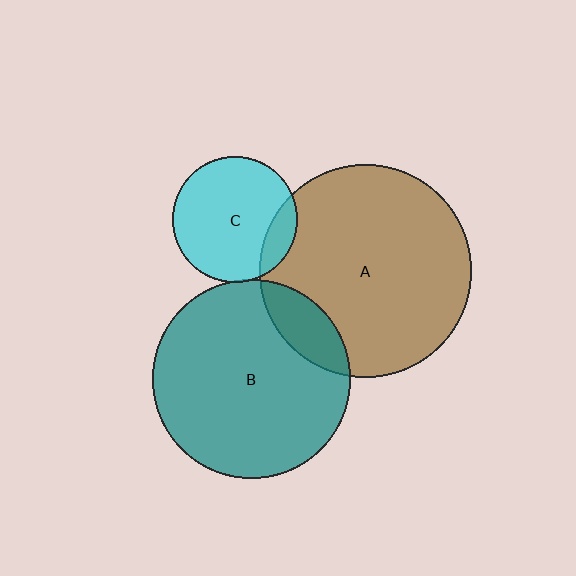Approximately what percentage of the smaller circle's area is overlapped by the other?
Approximately 5%.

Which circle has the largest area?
Circle A (brown).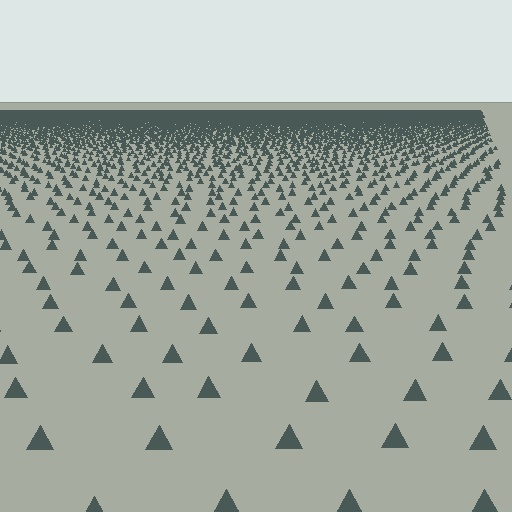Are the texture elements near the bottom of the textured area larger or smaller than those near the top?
Larger. Near the bottom, elements are closer to the viewer and appear at a bigger on-screen size.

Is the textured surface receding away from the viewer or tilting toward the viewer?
The surface is receding away from the viewer. Texture elements get smaller and denser toward the top.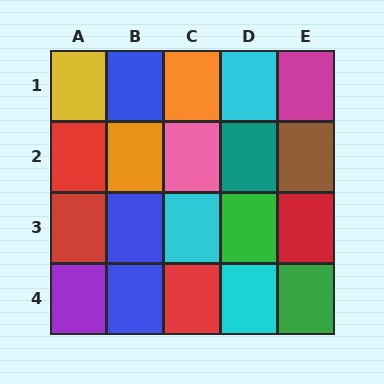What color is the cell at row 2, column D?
Teal.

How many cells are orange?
2 cells are orange.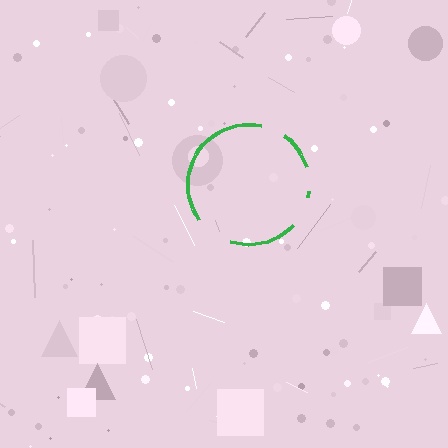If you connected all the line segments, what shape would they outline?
They would outline a circle.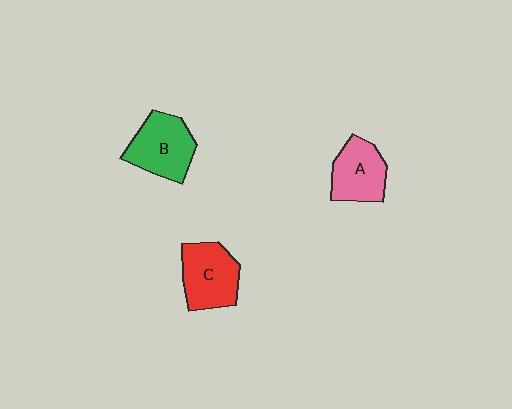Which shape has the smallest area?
Shape A (pink).